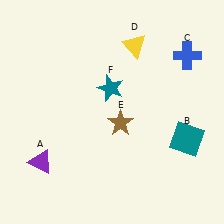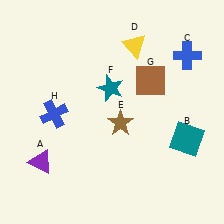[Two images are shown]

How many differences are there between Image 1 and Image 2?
There are 2 differences between the two images.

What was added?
A brown square (G), a blue cross (H) were added in Image 2.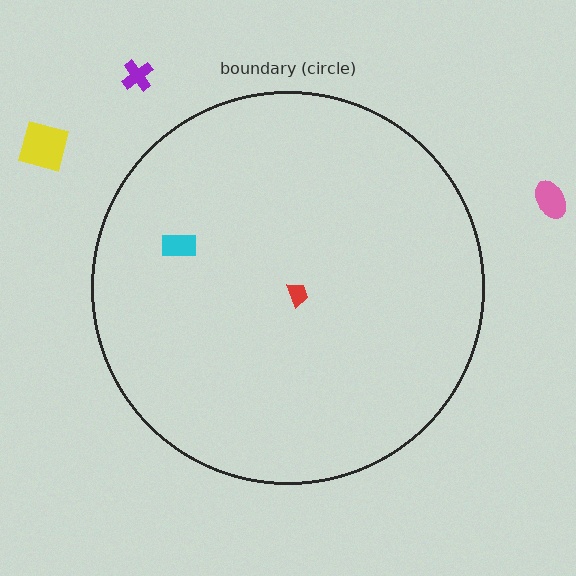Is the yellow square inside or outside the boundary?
Outside.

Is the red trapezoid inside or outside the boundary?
Inside.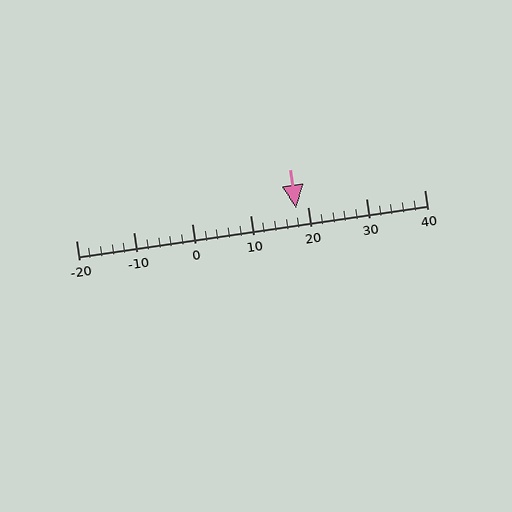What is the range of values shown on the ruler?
The ruler shows values from -20 to 40.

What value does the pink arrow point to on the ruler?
The pink arrow points to approximately 18.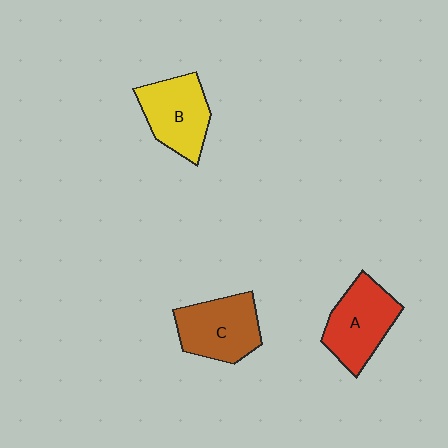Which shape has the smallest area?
Shape B (yellow).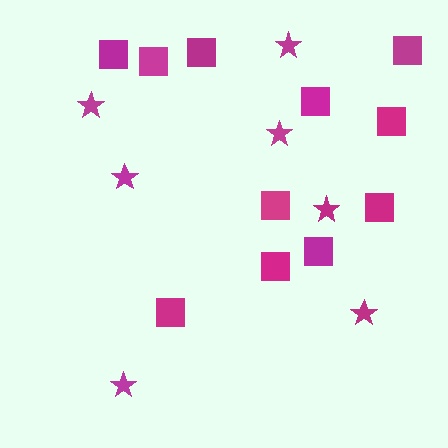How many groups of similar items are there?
There are 2 groups: one group of stars (7) and one group of squares (11).